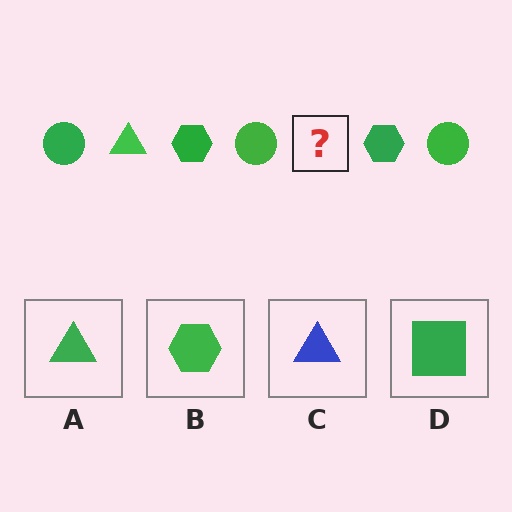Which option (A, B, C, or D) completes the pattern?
A.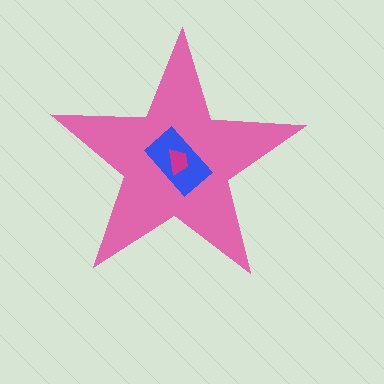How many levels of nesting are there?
3.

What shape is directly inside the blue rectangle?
The magenta trapezoid.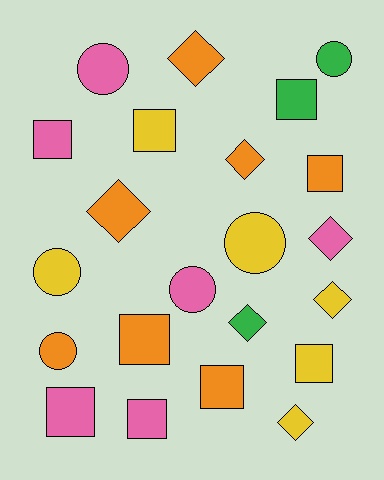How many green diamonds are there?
There is 1 green diamond.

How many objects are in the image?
There are 22 objects.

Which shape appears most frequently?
Square, with 9 objects.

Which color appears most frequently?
Orange, with 7 objects.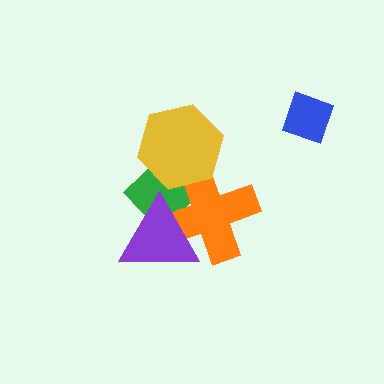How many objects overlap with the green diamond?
3 objects overlap with the green diamond.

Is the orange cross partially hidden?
Yes, it is partially covered by another shape.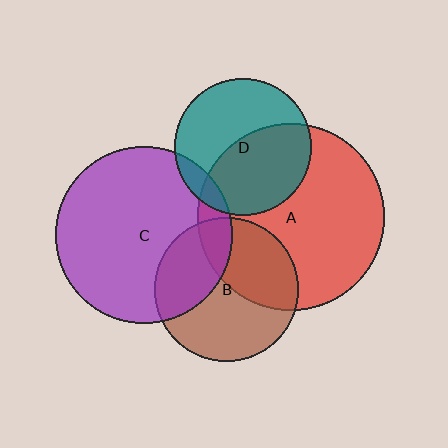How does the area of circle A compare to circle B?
Approximately 1.7 times.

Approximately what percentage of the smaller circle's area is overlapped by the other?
Approximately 50%.